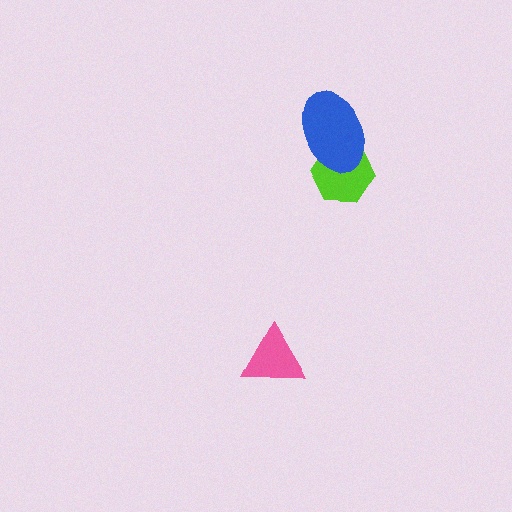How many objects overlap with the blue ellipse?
1 object overlaps with the blue ellipse.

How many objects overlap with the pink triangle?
0 objects overlap with the pink triangle.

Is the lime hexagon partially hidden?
Yes, it is partially covered by another shape.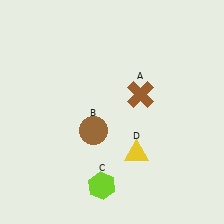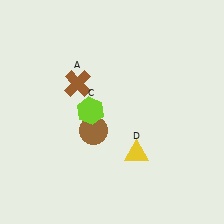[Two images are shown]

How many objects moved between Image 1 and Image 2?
2 objects moved between the two images.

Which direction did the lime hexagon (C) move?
The lime hexagon (C) moved up.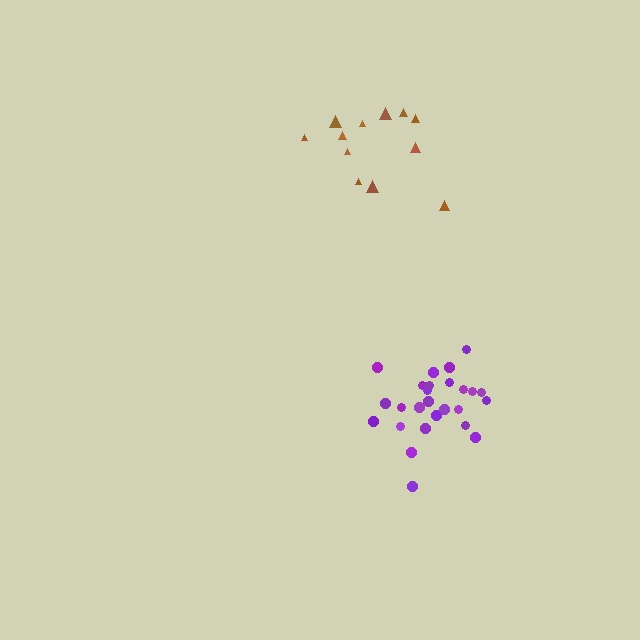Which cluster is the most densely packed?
Purple.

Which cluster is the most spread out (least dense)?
Brown.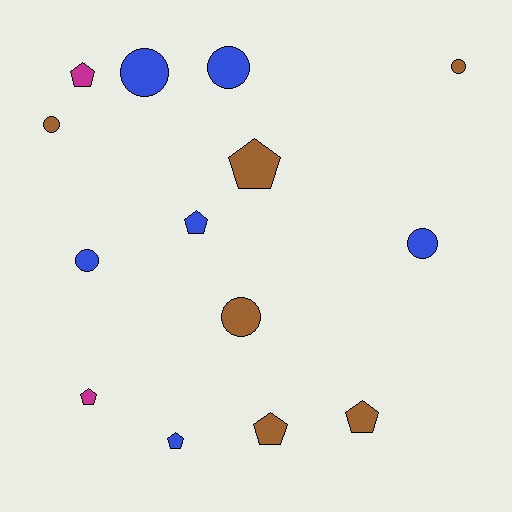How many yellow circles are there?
There are no yellow circles.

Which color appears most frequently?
Brown, with 6 objects.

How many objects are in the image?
There are 14 objects.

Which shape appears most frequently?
Circle, with 7 objects.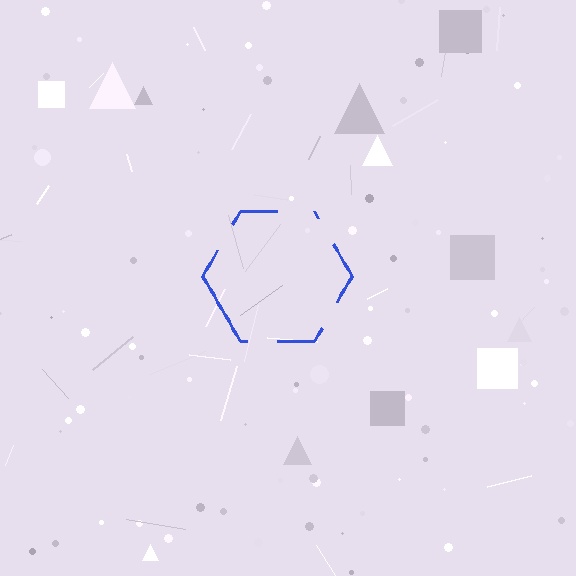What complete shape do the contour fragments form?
The contour fragments form a hexagon.